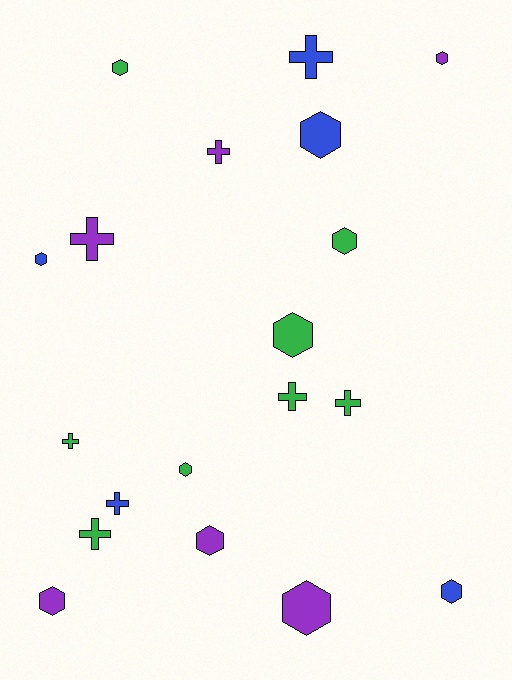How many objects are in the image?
There are 19 objects.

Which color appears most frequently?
Green, with 8 objects.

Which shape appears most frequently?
Hexagon, with 11 objects.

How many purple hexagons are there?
There are 4 purple hexagons.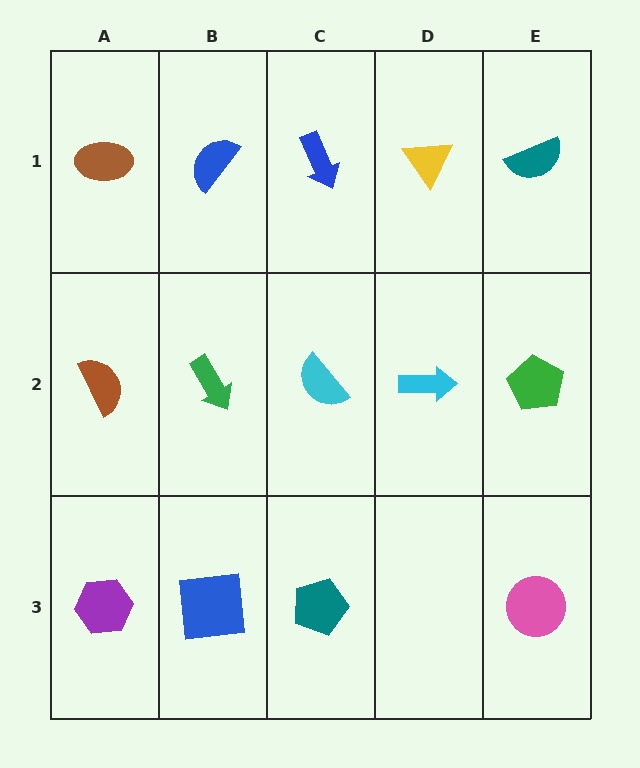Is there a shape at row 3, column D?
No, that cell is empty.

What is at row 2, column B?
A green arrow.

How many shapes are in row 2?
5 shapes.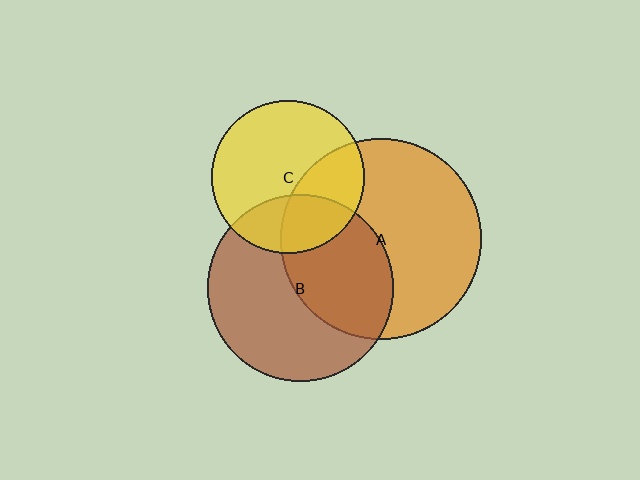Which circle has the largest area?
Circle A (orange).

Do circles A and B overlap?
Yes.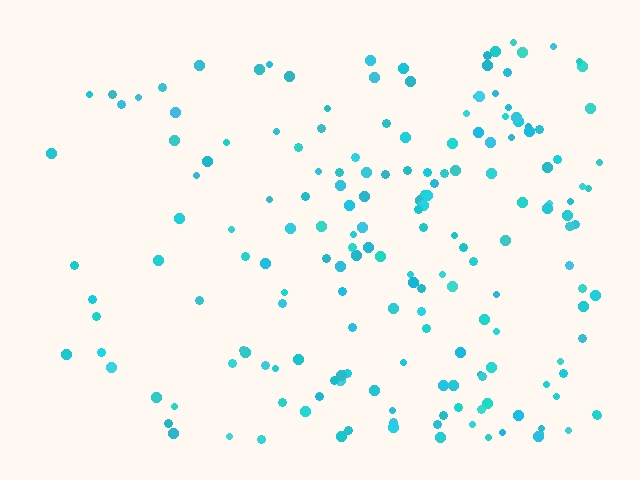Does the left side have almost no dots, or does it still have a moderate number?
Still a moderate number, just noticeably fewer than the right.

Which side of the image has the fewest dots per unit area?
The left.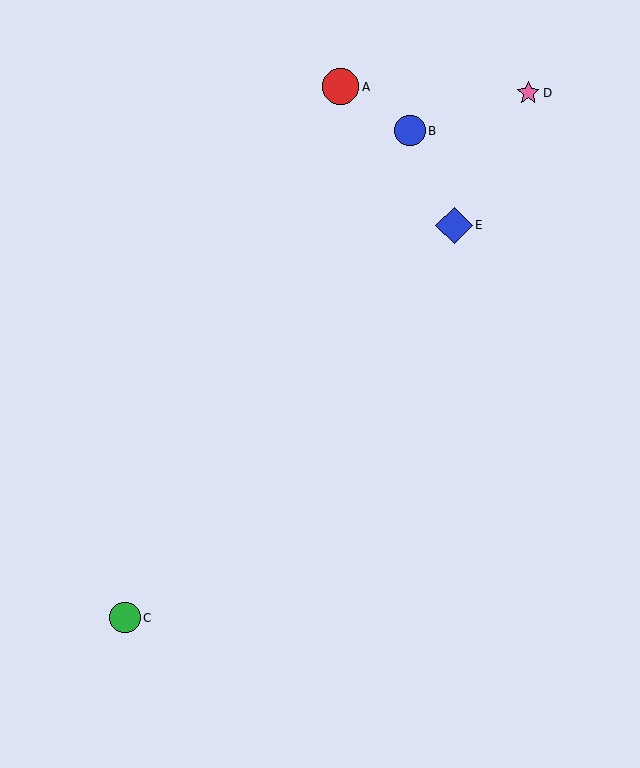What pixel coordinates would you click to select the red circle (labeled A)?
Click at (340, 87) to select the red circle A.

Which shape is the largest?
The blue diamond (labeled E) is the largest.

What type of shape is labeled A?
Shape A is a red circle.